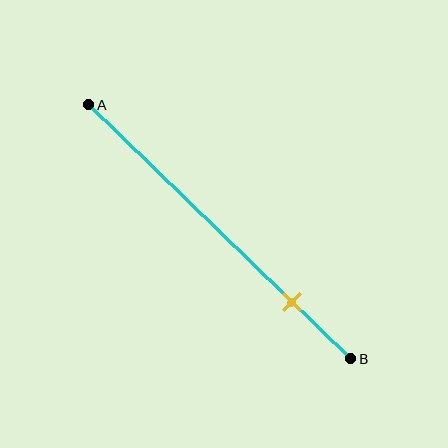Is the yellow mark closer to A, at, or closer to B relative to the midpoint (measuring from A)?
The yellow mark is closer to point B than the midpoint of segment AB.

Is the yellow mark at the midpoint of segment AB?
No, the mark is at about 80% from A, not at the 50% midpoint.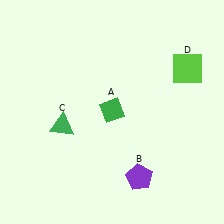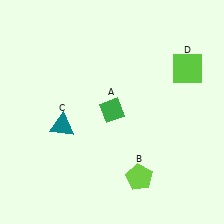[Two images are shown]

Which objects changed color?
B changed from purple to lime. C changed from green to teal.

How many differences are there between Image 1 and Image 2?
There are 2 differences between the two images.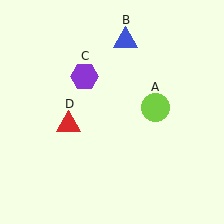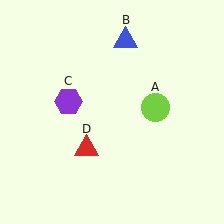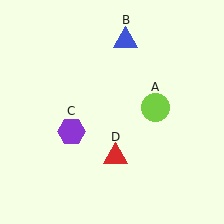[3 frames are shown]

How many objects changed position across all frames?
2 objects changed position: purple hexagon (object C), red triangle (object D).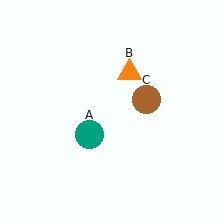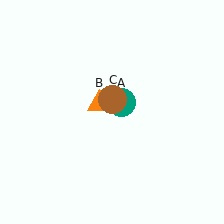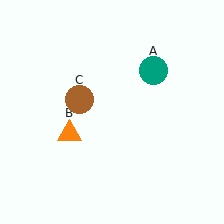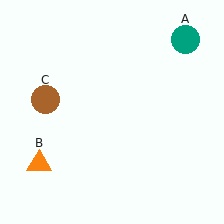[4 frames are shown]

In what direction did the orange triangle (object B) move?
The orange triangle (object B) moved down and to the left.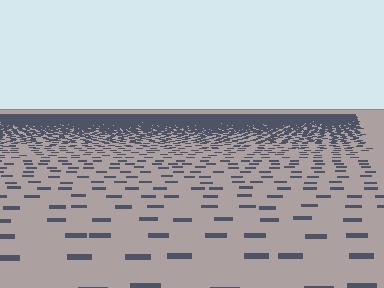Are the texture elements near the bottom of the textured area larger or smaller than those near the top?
Larger. Near the bottom, elements are closer to the viewer and appear at a bigger on-screen size.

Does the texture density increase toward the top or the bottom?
Density increases toward the top.